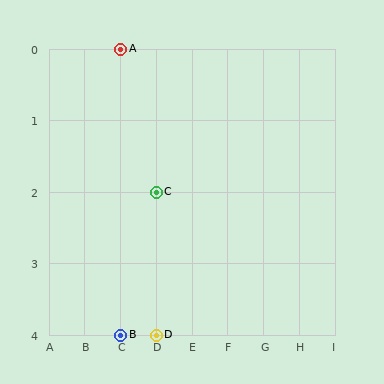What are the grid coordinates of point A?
Point A is at grid coordinates (C, 0).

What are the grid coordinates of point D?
Point D is at grid coordinates (D, 4).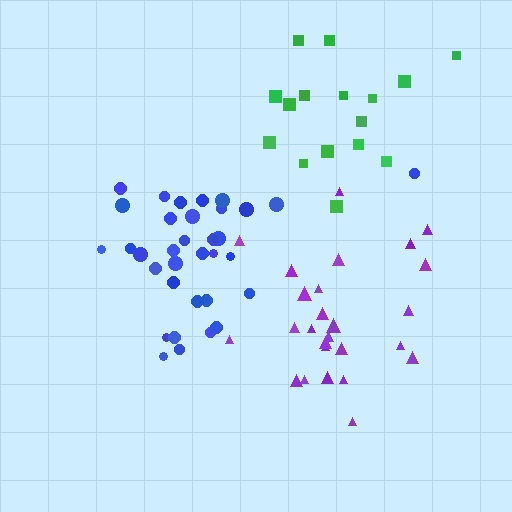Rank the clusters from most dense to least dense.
blue, purple, green.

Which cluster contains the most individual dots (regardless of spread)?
Blue (35).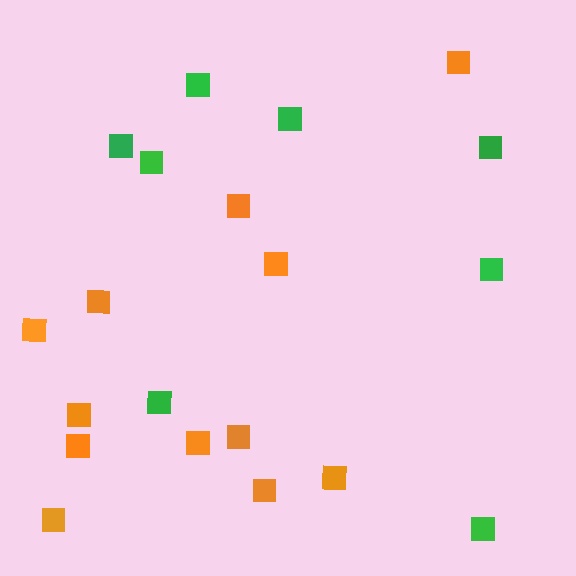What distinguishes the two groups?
There are 2 groups: one group of orange squares (12) and one group of green squares (8).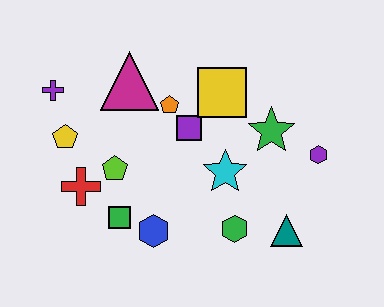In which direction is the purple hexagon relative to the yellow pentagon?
The purple hexagon is to the right of the yellow pentagon.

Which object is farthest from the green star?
The purple cross is farthest from the green star.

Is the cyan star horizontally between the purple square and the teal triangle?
Yes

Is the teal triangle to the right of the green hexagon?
Yes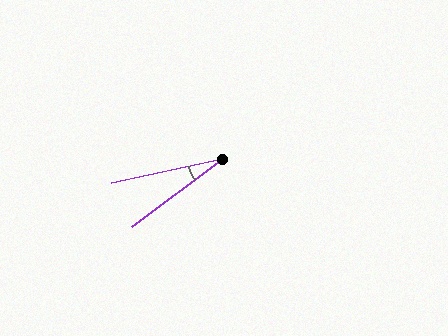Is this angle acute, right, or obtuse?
It is acute.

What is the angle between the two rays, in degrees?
Approximately 25 degrees.